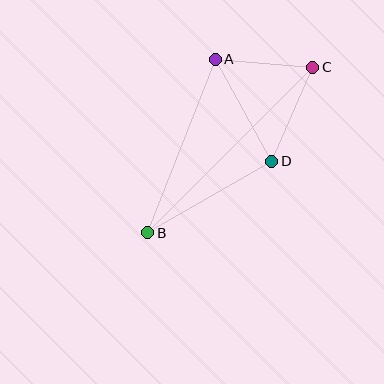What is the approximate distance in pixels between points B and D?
The distance between B and D is approximately 143 pixels.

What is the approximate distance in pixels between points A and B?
The distance between A and B is approximately 186 pixels.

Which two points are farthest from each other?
Points B and C are farthest from each other.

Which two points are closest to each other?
Points A and C are closest to each other.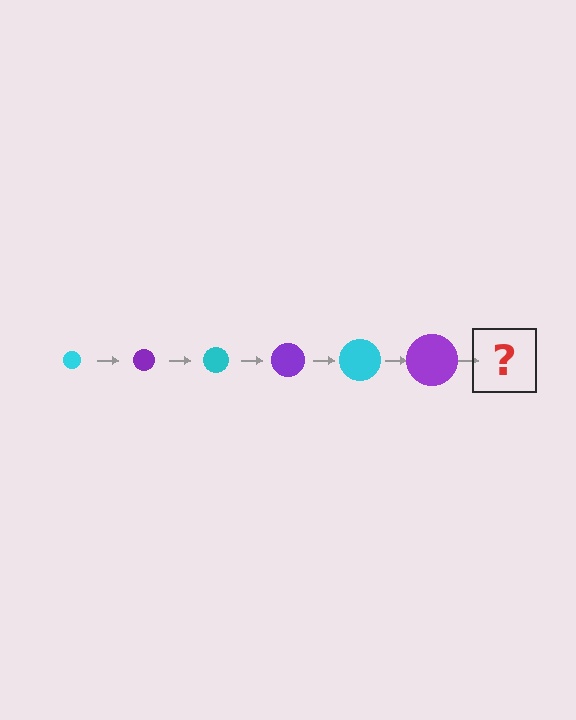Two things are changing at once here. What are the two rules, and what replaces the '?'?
The two rules are that the circle grows larger each step and the color cycles through cyan and purple. The '?' should be a cyan circle, larger than the previous one.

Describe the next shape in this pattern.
It should be a cyan circle, larger than the previous one.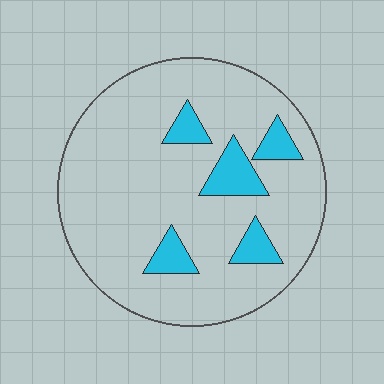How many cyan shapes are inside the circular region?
5.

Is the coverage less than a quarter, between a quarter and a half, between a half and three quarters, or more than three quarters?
Less than a quarter.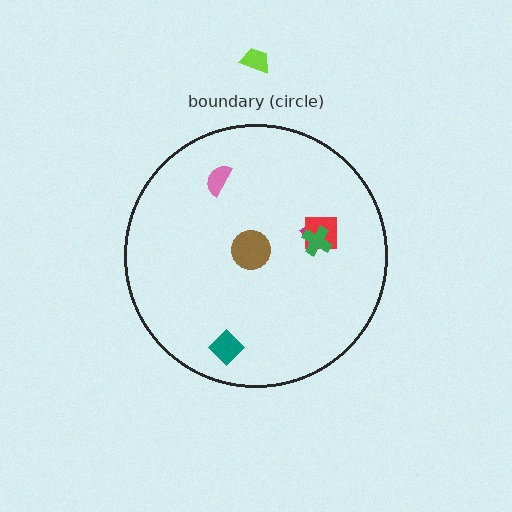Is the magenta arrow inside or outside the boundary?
Inside.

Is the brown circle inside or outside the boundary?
Inside.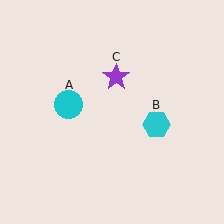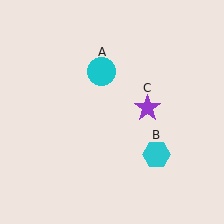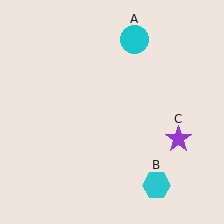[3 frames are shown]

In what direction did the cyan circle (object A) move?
The cyan circle (object A) moved up and to the right.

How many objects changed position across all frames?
3 objects changed position: cyan circle (object A), cyan hexagon (object B), purple star (object C).